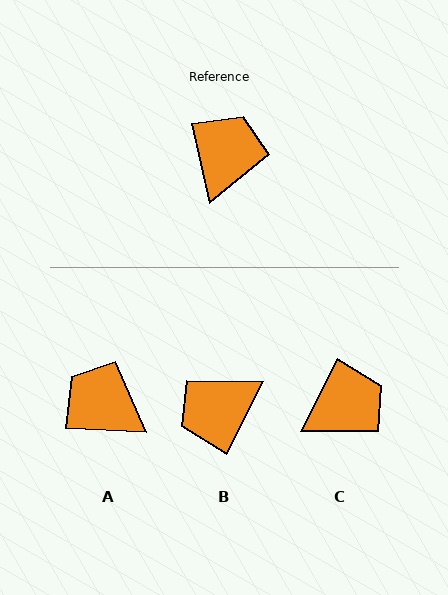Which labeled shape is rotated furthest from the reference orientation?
B, about 140 degrees away.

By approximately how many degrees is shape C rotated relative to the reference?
Approximately 39 degrees clockwise.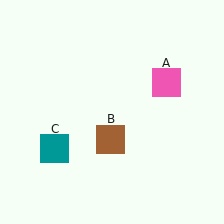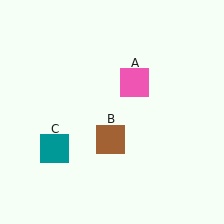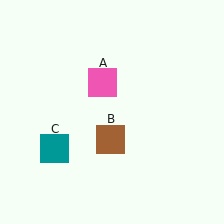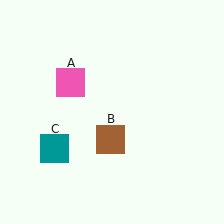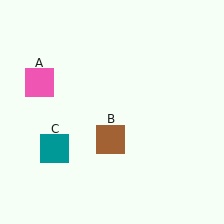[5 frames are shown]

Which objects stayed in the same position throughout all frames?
Brown square (object B) and teal square (object C) remained stationary.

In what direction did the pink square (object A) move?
The pink square (object A) moved left.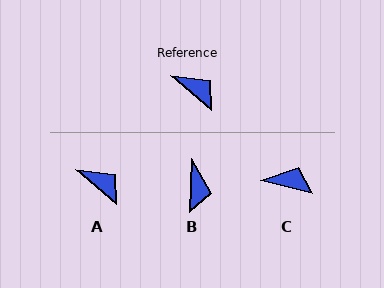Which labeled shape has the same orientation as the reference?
A.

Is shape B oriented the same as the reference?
No, it is off by about 51 degrees.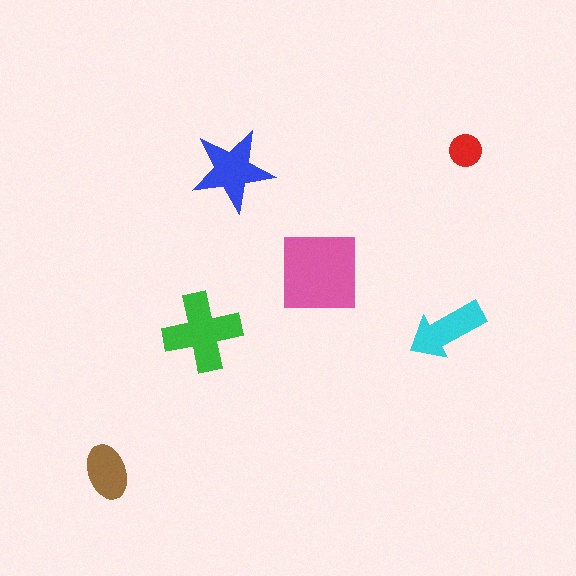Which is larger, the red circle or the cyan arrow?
The cyan arrow.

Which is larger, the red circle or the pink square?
The pink square.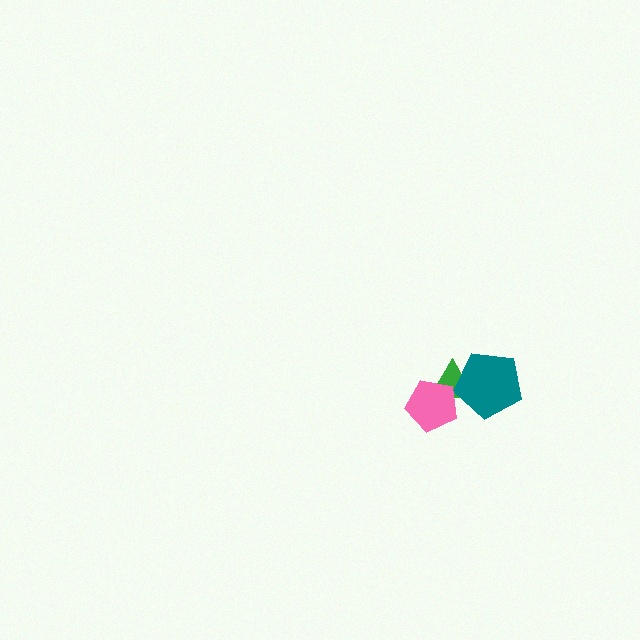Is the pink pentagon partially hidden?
No, no other shape covers it.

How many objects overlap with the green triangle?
2 objects overlap with the green triangle.